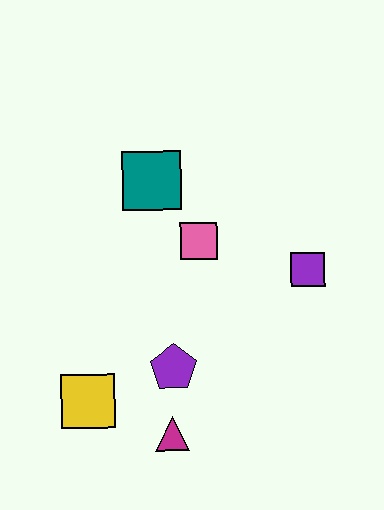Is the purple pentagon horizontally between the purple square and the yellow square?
Yes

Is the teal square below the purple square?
No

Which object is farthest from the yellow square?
The purple square is farthest from the yellow square.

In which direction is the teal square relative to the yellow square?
The teal square is above the yellow square.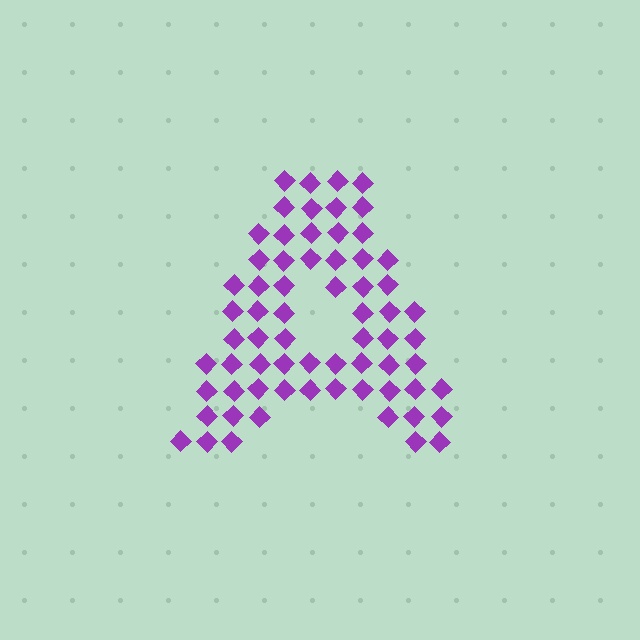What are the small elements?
The small elements are diamonds.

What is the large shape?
The large shape is the letter A.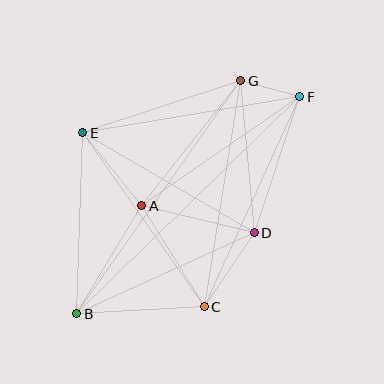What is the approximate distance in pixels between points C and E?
The distance between C and E is approximately 212 pixels.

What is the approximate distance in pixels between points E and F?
The distance between E and F is approximately 220 pixels.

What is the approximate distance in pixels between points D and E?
The distance between D and E is approximately 198 pixels.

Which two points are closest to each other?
Points F and G are closest to each other.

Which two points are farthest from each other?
Points B and F are farthest from each other.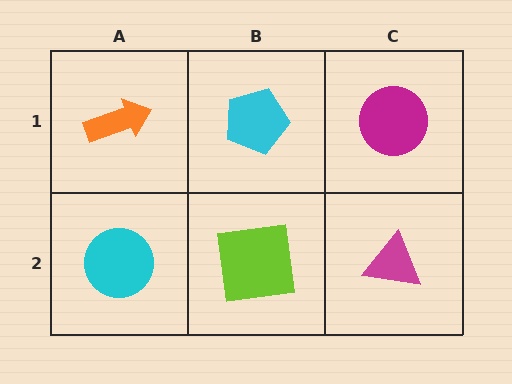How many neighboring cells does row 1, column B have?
3.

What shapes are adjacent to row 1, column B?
A lime square (row 2, column B), an orange arrow (row 1, column A), a magenta circle (row 1, column C).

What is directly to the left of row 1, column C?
A cyan pentagon.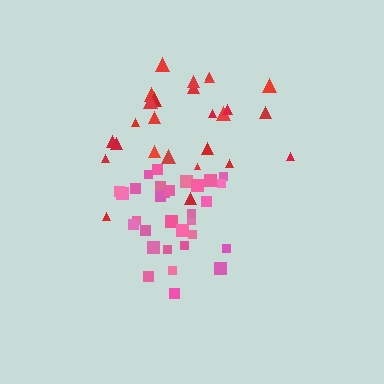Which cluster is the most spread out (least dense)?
Red.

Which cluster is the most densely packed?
Pink.